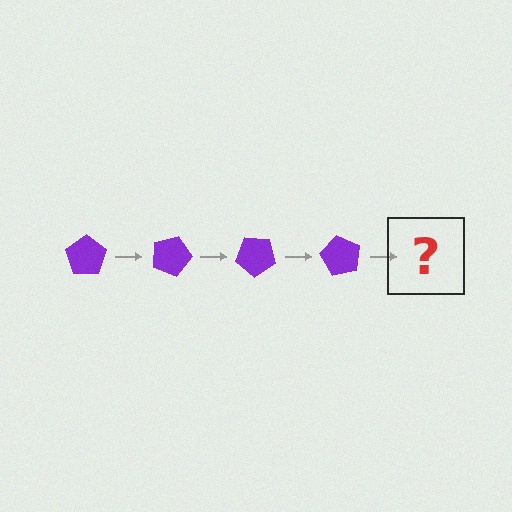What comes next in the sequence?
The next element should be a purple pentagon rotated 80 degrees.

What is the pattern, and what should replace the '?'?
The pattern is that the pentagon rotates 20 degrees each step. The '?' should be a purple pentagon rotated 80 degrees.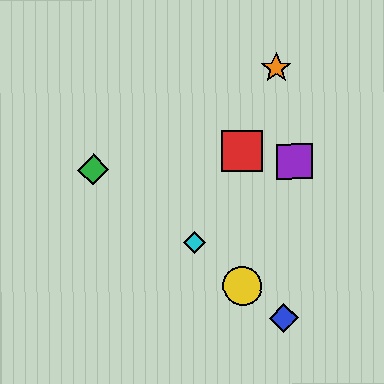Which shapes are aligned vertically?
The red square, the yellow circle are aligned vertically.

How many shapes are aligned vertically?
2 shapes (the red square, the yellow circle) are aligned vertically.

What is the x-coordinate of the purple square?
The purple square is at x≈294.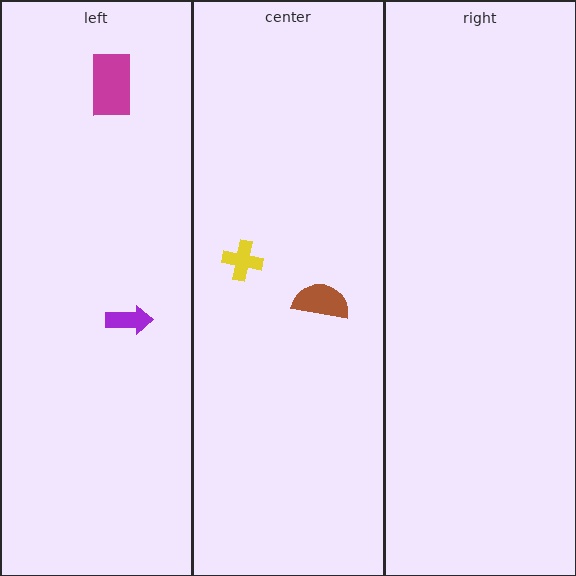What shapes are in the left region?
The magenta rectangle, the purple arrow.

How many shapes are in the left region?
2.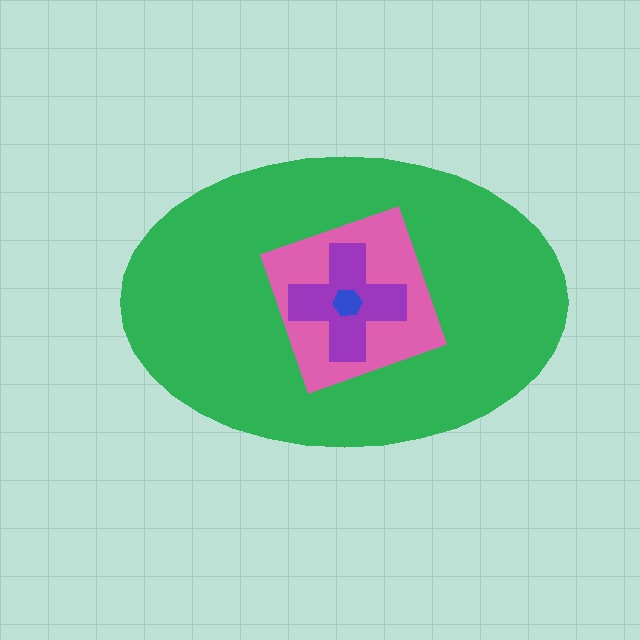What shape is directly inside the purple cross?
The blue hexagon.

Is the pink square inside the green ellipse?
Yes.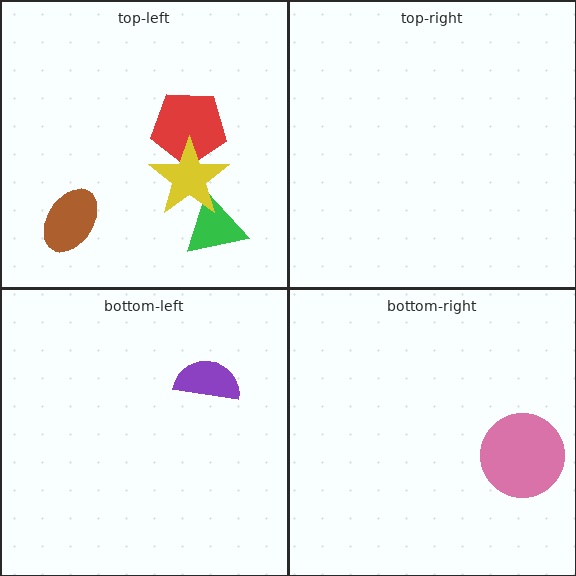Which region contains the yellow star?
The top-left region.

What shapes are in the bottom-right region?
The pink circle.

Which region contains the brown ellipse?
The top-left region.